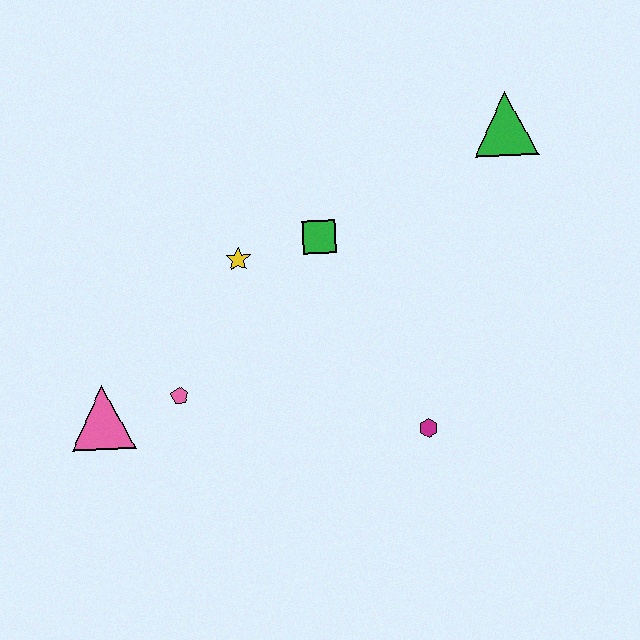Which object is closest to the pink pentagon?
The pink triangle is closest to the pink pentagon.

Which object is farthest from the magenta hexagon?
The pink triangle is farthest from the magenta hexagon.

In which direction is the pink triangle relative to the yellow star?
The pink triangle is below the yellow star.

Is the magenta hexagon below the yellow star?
Yes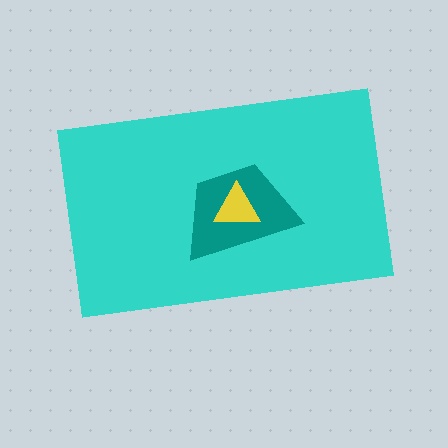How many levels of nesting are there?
3.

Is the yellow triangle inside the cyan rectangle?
Yes.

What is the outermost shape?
The cyan rectangle.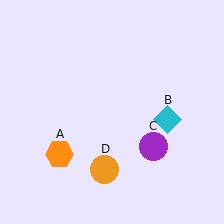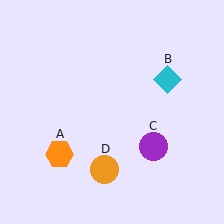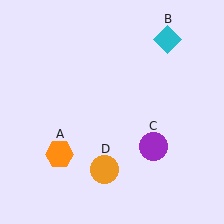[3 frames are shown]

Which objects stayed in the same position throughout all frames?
Orange hexagon (object A) and purple circle (object C) and orange circle (object D) remained stationary.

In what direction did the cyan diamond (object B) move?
The cyan diamond (object B) moved up.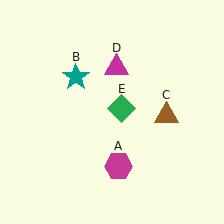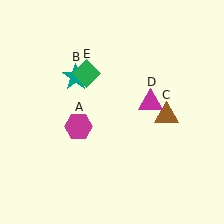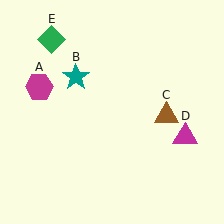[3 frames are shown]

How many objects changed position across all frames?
3 objects changed position: magenta hexagon (object A), magenta triangle (object D), green diamond (object E).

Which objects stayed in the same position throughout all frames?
Teal star (object B) and brown triangle (object C) remained stationary.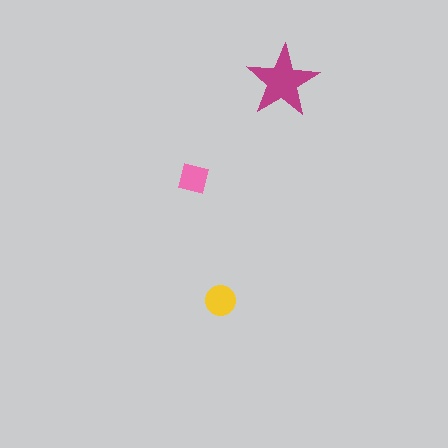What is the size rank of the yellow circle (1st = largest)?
2nd.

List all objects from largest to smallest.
The magenta star, the yellow circle, the pink square.